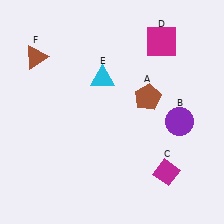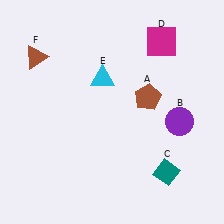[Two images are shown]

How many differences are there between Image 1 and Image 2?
There is 1 difference between the two images.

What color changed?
The diamond (C) changed from magenta in Image 1 to teal in Image 2.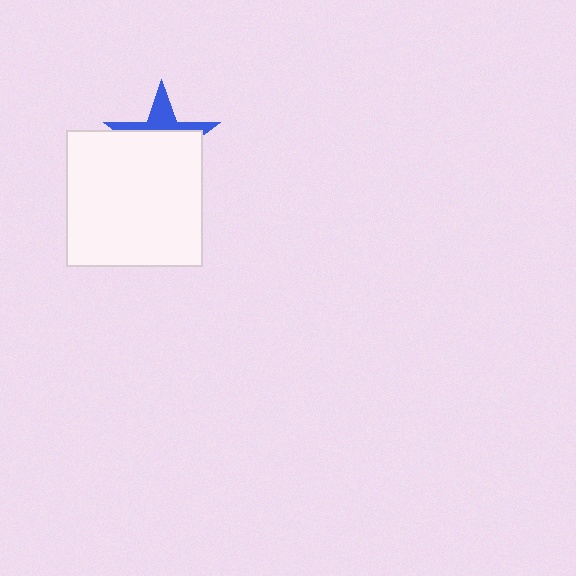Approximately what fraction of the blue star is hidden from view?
Roughly 66% of the blue star is hidden behind the white square.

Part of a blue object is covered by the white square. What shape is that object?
It is a star.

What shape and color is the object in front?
The object in front is a white square.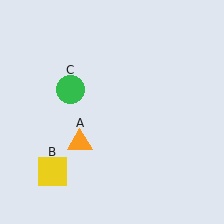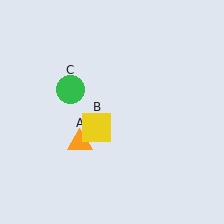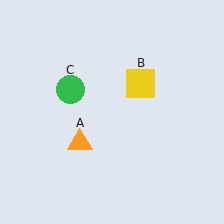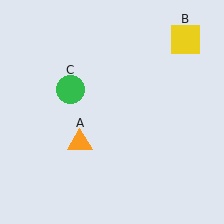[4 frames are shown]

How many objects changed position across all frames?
1 object changed position: yellow square (object B).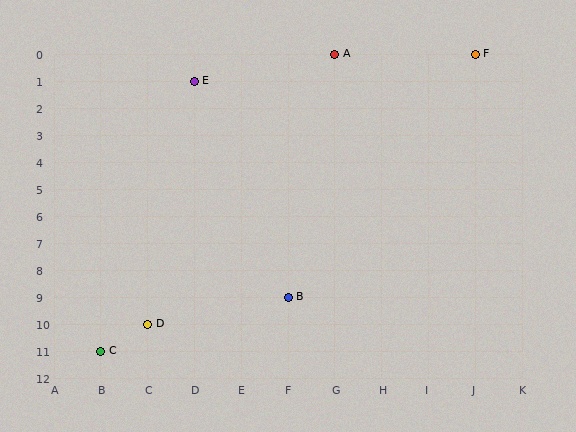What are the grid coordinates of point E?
Point E is at grid coordinates (D, 1).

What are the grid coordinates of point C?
Point C is at grid coordinates (B, 11).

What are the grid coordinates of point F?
Point F is at grid coordinates (J, 0).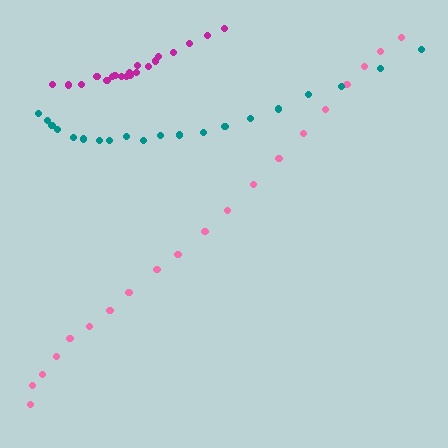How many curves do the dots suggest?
There are 3 distinct paths.